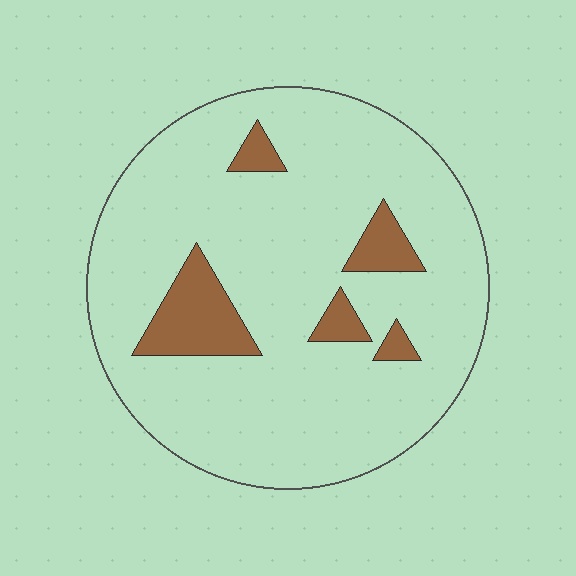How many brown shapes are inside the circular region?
5.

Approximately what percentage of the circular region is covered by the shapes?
Approximately 10%.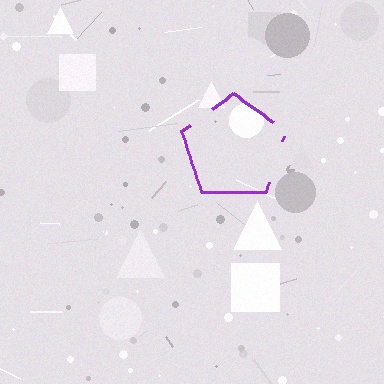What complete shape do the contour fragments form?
The contour fragments form a pentagon.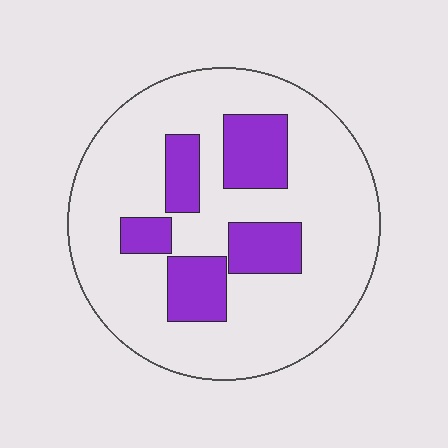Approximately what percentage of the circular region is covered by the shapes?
Approximately 20%.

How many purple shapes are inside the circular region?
5.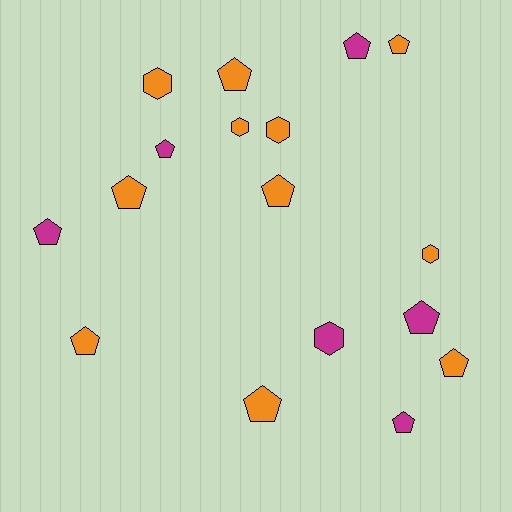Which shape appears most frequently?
Pentagon, with 12 objects.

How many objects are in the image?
There are 17 objects.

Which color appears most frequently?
Orange, with 11 objects.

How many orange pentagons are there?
There are 7 orange pentagons.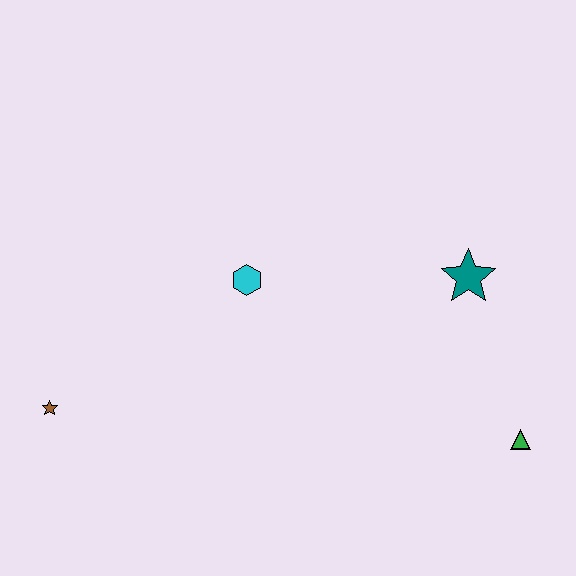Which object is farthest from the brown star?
The green triangle is farthest from the brown star.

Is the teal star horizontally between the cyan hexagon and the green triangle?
Yes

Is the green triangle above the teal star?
No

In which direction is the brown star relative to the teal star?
The brown star is to the left of the teal star.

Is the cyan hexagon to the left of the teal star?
Yes